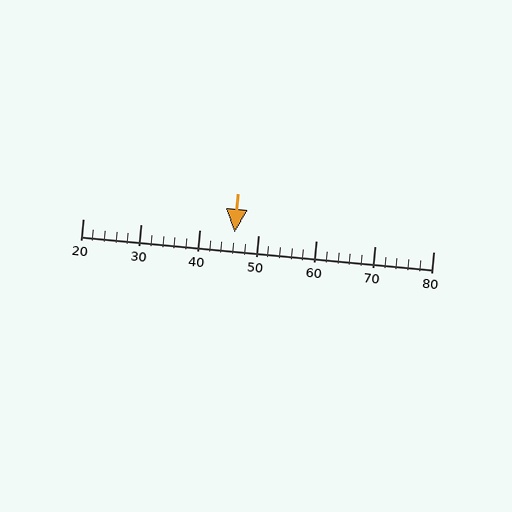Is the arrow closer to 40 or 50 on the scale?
The arrow is closer to 50.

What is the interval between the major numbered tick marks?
The major tick marks are spaced 10 units apart.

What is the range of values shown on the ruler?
The ruler shows values from 20 to 80.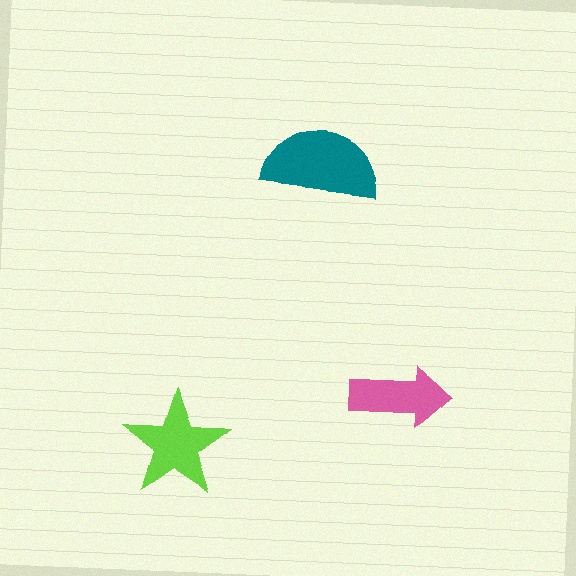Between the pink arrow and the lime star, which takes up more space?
The lime star.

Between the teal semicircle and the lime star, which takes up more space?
The teal semicircle.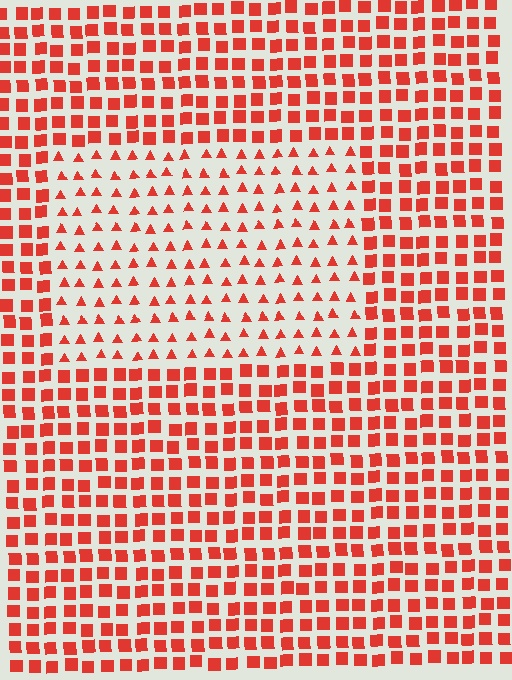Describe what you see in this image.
The image is filled with small red elements arranged in a uniform grid. A rectangle-shaped region contains triangles, while the surrounding area contains squares. The boundary is defined purely by the change in element shape.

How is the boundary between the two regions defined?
The boundary is defined by a change in element shape: triangles inside vs. squares outside. All elements share the same color and spacing.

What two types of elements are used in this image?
The image uses triangles inside the rectangle region and squares outside it.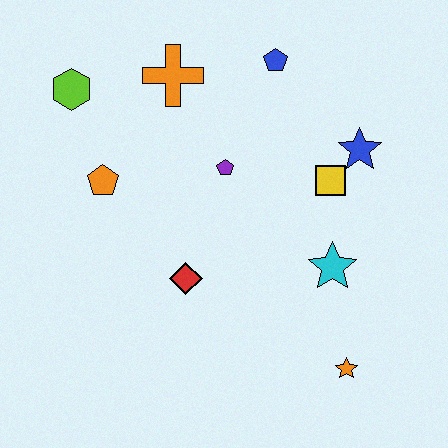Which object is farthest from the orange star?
The lime hexagon is farthest from the orange star.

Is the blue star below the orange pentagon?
No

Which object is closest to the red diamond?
The purple pentagon is closest to the red diamond.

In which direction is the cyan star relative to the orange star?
The cyan star is above the orange star.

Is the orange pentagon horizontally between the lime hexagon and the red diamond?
Yes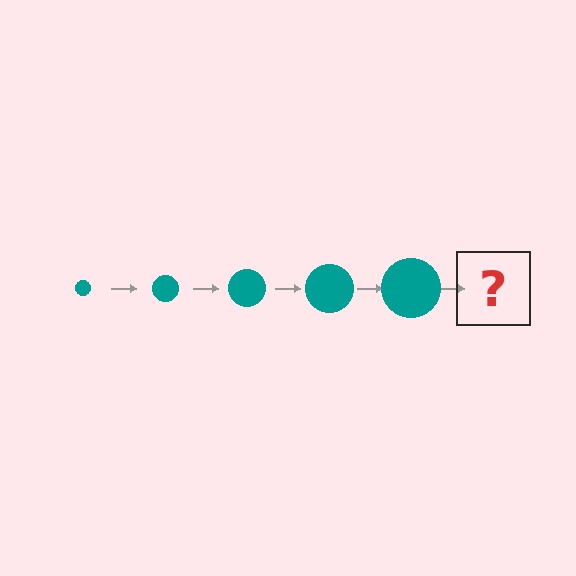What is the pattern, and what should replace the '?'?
The pattern is that the circle gets progressively larger each step. The '?' should be a teal circle, larger than the previous one.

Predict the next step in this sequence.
The next step is a teal circle, larger than the previous one.